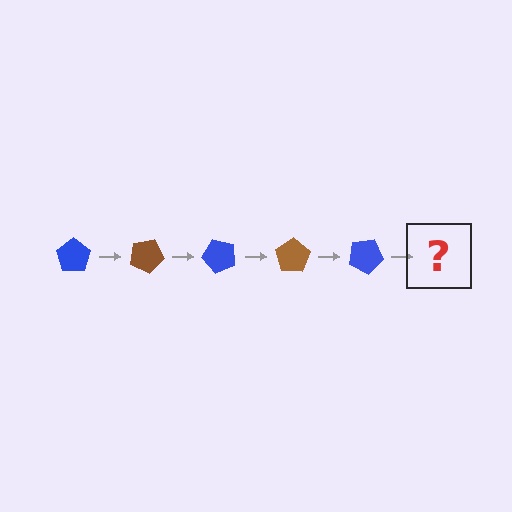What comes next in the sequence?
The next element should be a brown pentagon, rotated 125 degrees from the start.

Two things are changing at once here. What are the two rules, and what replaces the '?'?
The two rules are that it rotates 25 degrees each step and the color cycles through blue and brown. The '?' should be a brown pentagon, rotated 125 degrees from the start.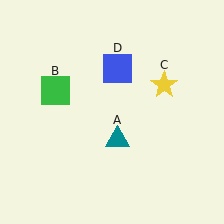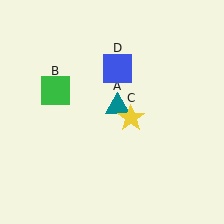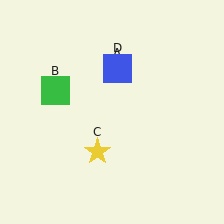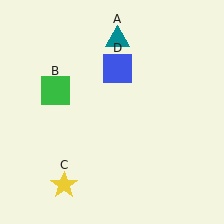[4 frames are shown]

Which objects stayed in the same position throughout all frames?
Green square (object B) and blue square (object D) remained stationary.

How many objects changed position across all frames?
2 objects changed position: teal triangle (object A), yellow star (object C).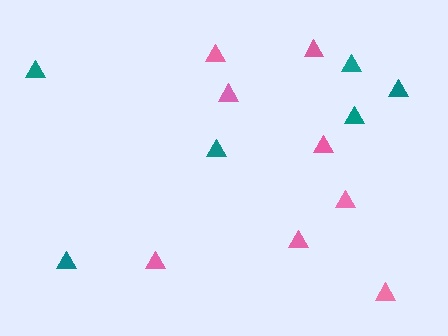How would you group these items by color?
There are 2 groups: one group of teal triangles (6) and one group of pink triangles (8).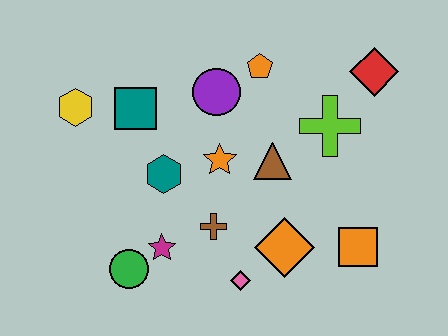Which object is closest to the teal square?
The yellow hexagon is closest to the teal square.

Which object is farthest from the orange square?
The yellow hexagon is farthest from the orange square.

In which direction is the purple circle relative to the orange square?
The purple circle is above the orange square.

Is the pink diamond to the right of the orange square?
No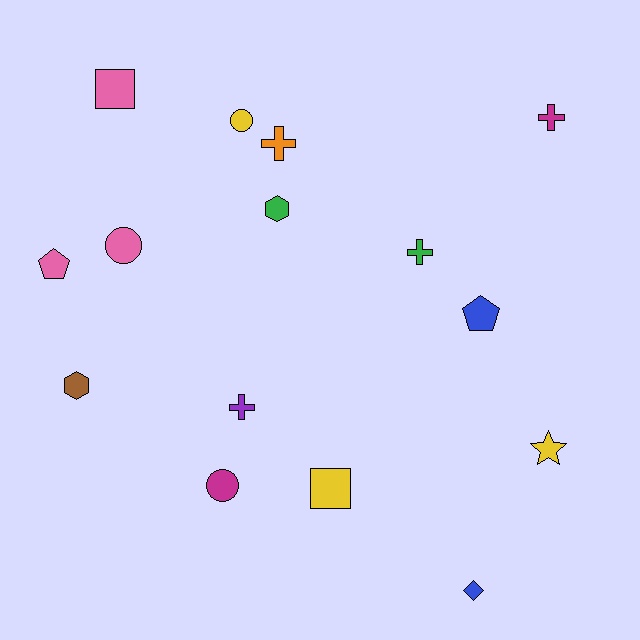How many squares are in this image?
There are 2 squares.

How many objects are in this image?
There are 15 objects.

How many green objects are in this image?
There are 2 green objects.